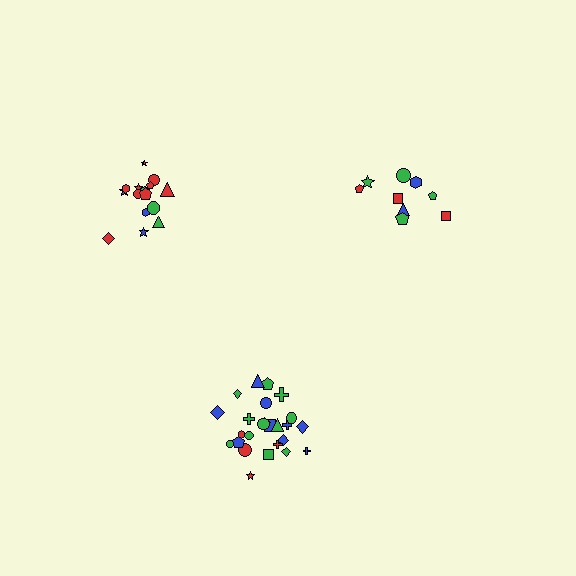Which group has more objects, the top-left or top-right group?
The top-left group.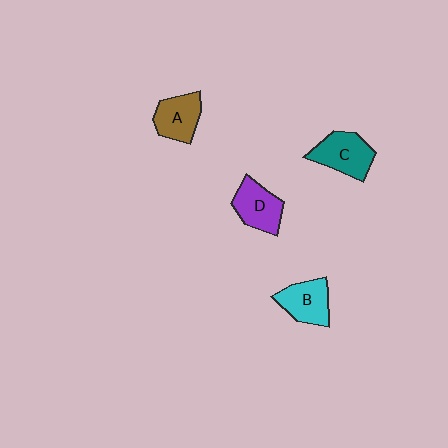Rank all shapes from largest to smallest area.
From largest to smallest: C (teal), D (purple), B (cyan), A (brown).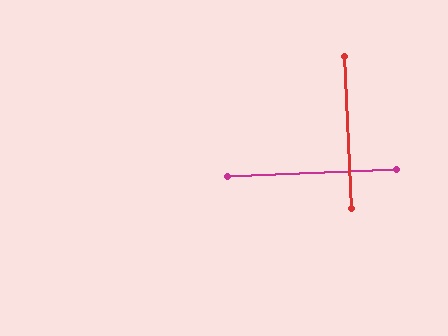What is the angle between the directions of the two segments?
Approximately 90 degrees.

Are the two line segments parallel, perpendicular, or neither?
Perpendicular — they meet at approximately 90°.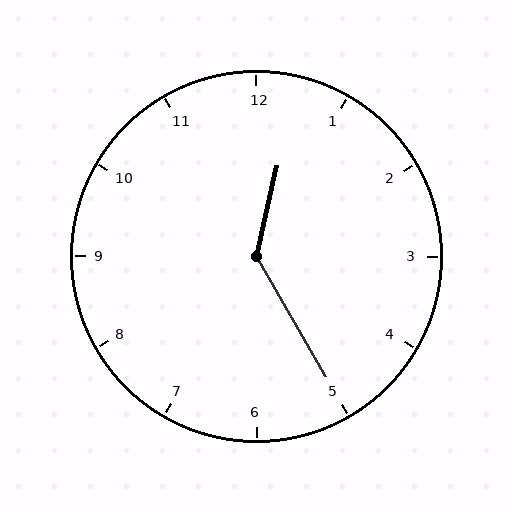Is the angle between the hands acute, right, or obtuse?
It is obtuse.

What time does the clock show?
12:25.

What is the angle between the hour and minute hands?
Approximately 138 degrees.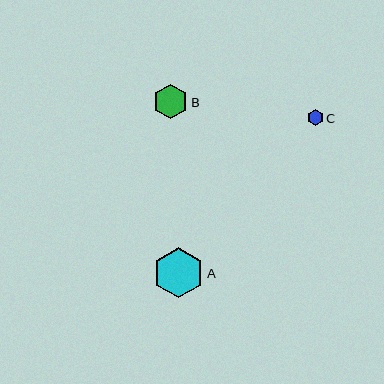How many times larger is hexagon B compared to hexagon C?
Hexagon B is approximately 2.1 times the size of hexagon C.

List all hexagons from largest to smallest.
From largest to smallest: A, B, C.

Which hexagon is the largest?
Hexagon A is the largest with a size of approximately 50 pixels.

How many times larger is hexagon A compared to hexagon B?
Hexagon A is approximately 1.4 times the size of hexagon B.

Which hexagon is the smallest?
Hexagon C is the smallest with a size of approximately 16 pixels.